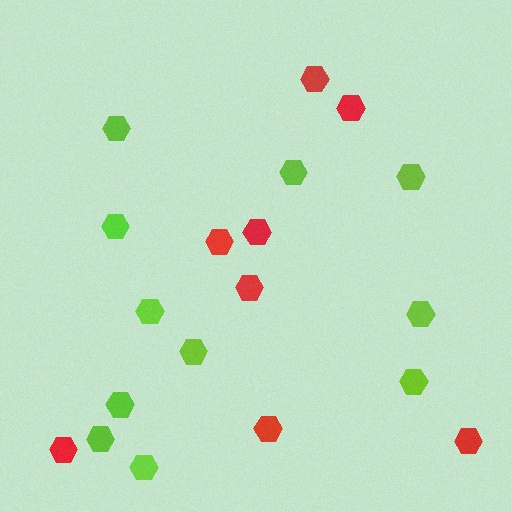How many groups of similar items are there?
There are 2 groups: one group of red hexagons (8) and one group of lime hexagons (11).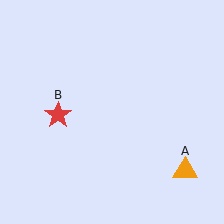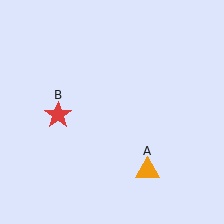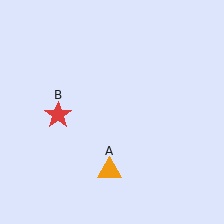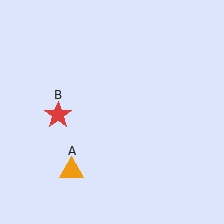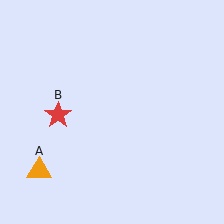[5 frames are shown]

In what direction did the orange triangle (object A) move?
The orange triangle (object A) moved left.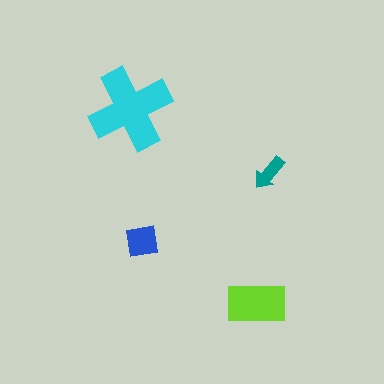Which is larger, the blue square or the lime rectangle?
The lime rectangle.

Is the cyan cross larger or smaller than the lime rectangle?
Larger.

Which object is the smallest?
The teal arrow.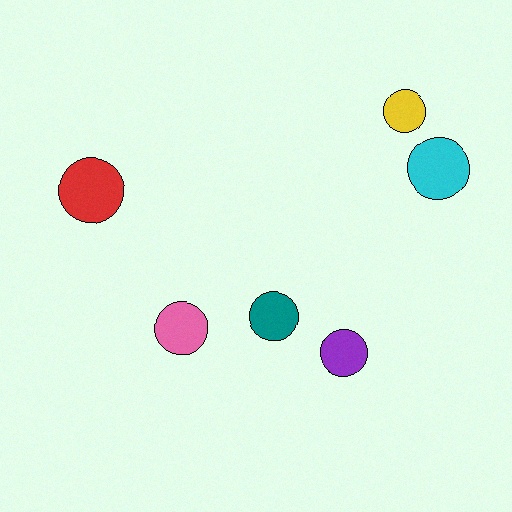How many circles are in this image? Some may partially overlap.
There are 6 circles.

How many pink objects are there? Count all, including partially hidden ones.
There is 1 pink object.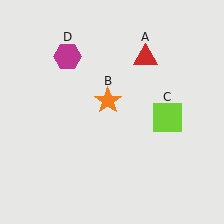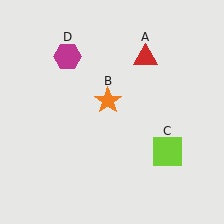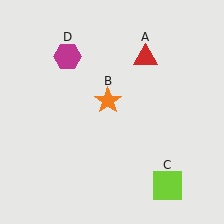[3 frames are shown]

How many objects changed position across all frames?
1 object changed position: lime square (object C).